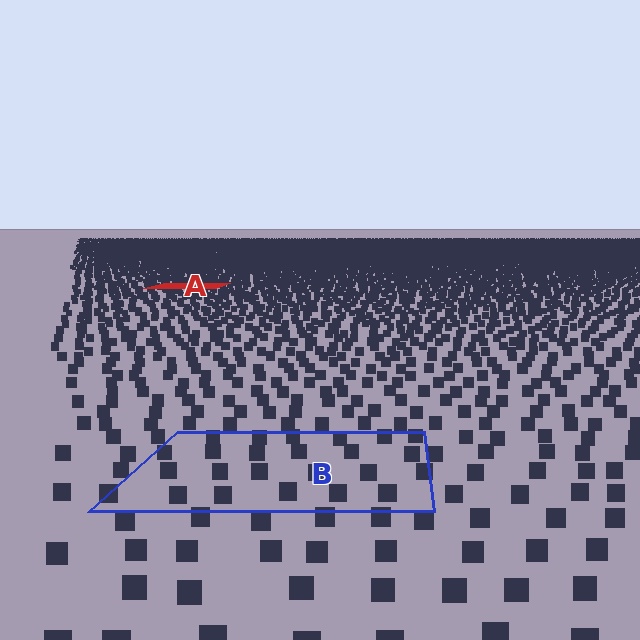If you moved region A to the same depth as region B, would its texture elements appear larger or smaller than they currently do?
They would appear larger. At a closer depth, the same texture elements are projected at a bigger on-screen size.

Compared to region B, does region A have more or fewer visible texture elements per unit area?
Region A has more texture elements per unit area — they are packed more densely because it is farther away.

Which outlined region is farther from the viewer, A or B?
Region A is farther from the viewer — the texture elements inside it appear smaller and more densely packed.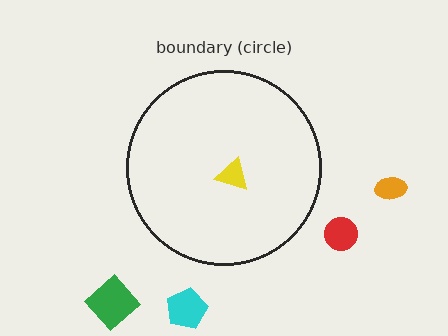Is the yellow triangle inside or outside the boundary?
Inside.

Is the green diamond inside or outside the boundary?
Outside.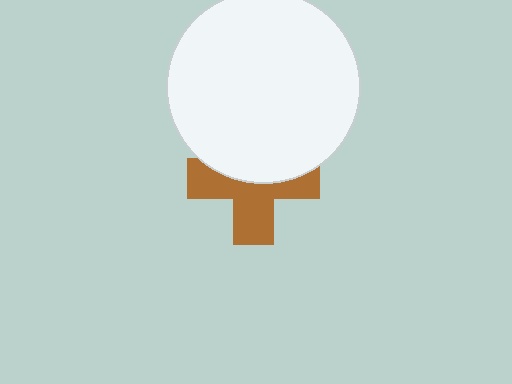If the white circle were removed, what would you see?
You would see the complete brown cross.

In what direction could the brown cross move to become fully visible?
The brown cross could move down. That would shift it out from behind the white circle entirely.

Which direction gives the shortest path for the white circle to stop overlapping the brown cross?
Moving up gives the shortest separation.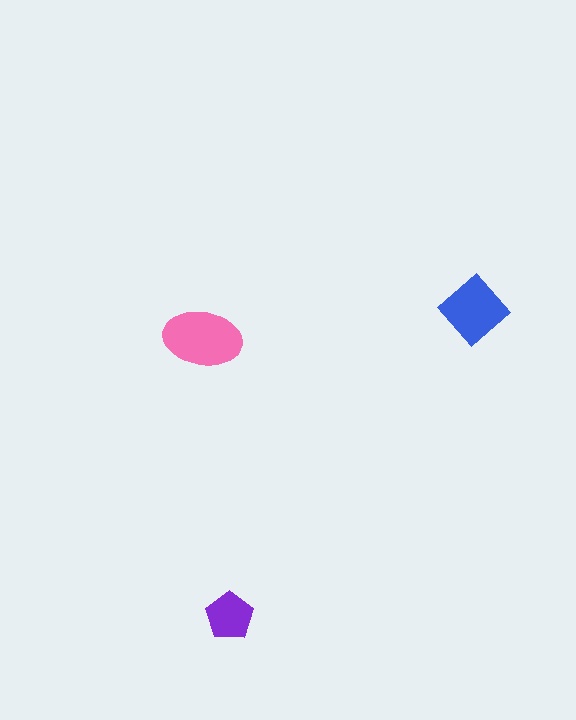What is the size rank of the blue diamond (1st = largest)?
2nd.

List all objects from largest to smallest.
The pink ellipse, the blue diamond, the purple pentagon.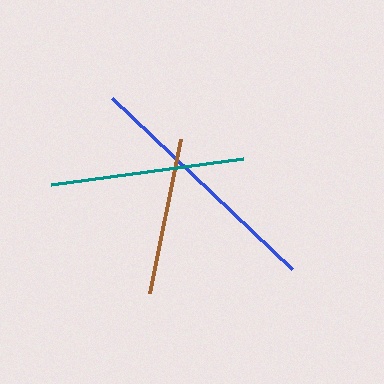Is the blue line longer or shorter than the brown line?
The blue line is longer than the brown line.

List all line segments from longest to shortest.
From longest to shortest: blue, teal, brown.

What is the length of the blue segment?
The blue segment is approximately 248 pixels long.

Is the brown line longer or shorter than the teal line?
The teal line is longer than the brown line.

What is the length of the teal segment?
The teal segment is approximately 194 pixels long.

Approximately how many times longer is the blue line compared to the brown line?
The blue line is approximately 1.6 times the length of the brown line.